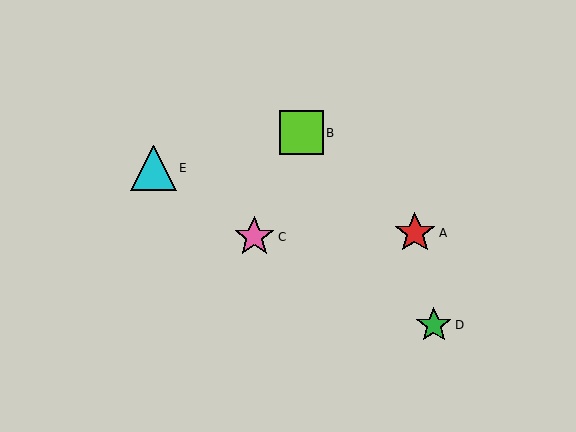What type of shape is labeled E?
Shape E is a cyan triangle.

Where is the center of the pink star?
The center of the pink star is at (254, 237).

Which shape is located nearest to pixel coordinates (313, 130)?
The lime square (labeled B) at (301, 133) is nearest to that location.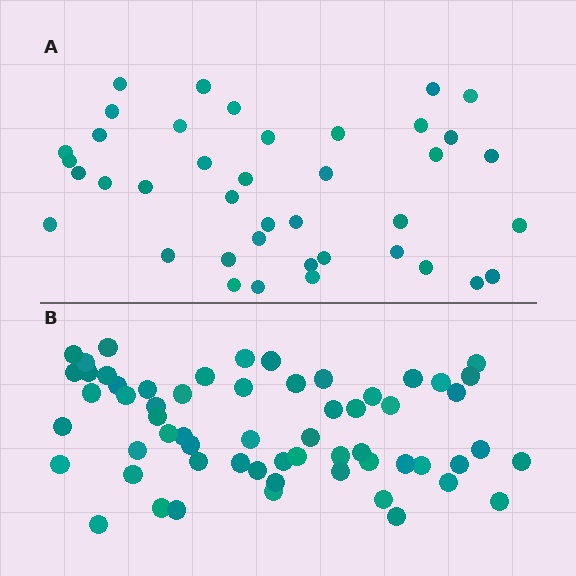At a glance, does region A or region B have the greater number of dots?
Region B (the bottom region) has more dots.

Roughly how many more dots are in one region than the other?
Region B has approximately 20 more dots than region A.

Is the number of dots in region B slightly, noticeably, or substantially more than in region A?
Region B has substantially more. The ratio is roughly 1.5 to 1.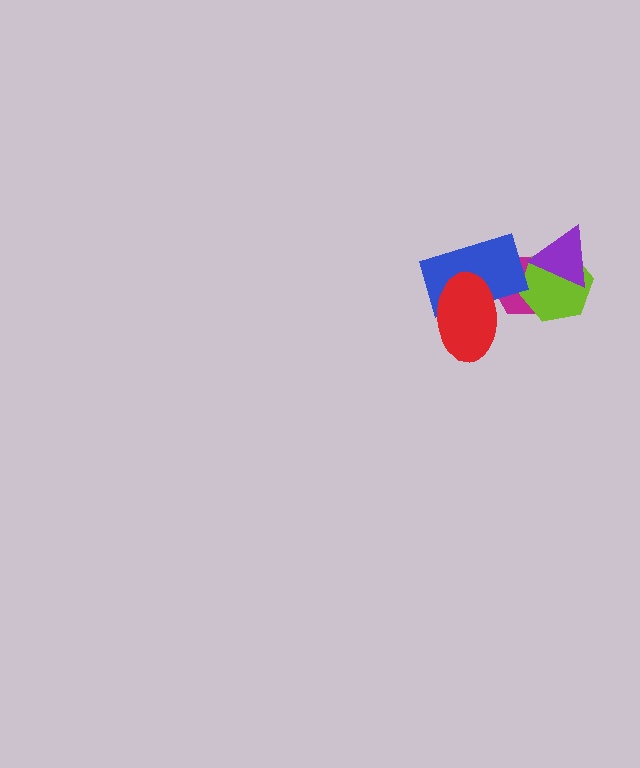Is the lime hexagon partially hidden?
Yes, it is partially covered by another shape.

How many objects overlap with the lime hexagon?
2 objects overlap with the lime hexagon.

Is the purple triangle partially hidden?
No, no other shape covers it.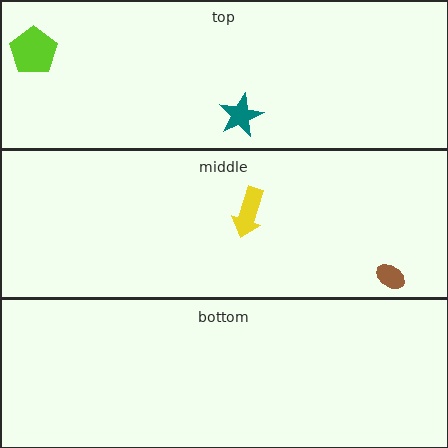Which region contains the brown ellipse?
The middle region.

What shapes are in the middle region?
The yellow arrow, the brown ellipse.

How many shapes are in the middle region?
2.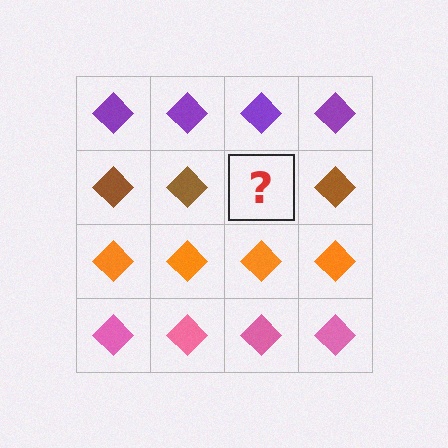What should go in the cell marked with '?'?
The missing cell should contain a brown diamond.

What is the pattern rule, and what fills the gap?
The rule is that each row has a consistent color. The gap should be filled with a brown diamond.